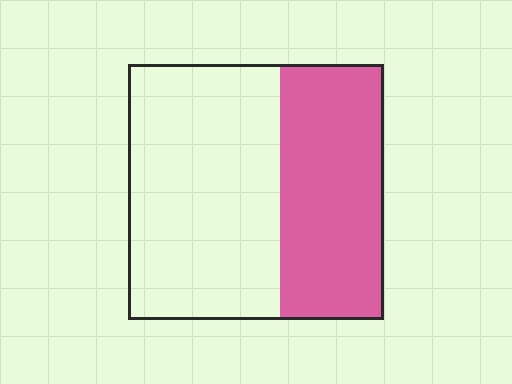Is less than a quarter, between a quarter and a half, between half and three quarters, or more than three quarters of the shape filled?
Between a quarter and a half.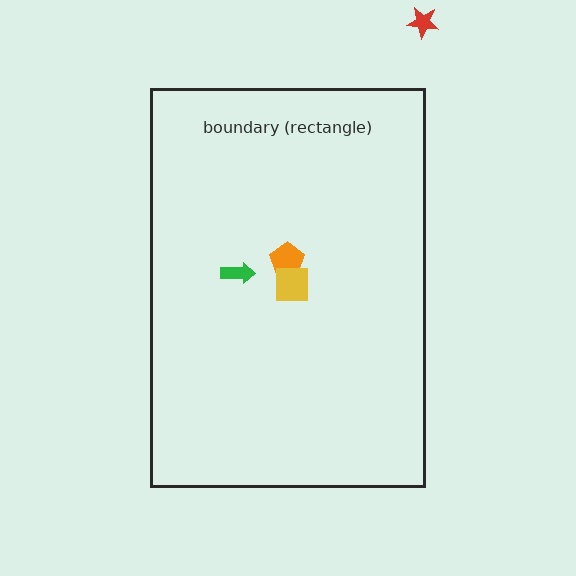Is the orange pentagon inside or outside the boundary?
Inside.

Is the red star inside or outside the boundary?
Outside.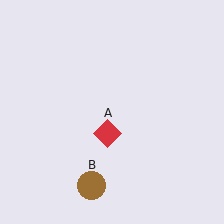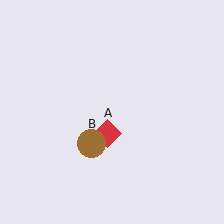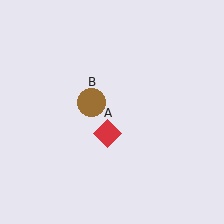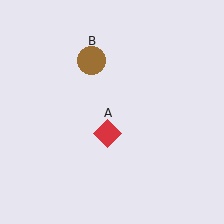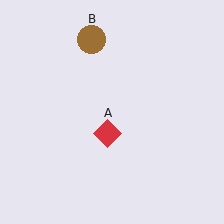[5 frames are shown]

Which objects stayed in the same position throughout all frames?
Red diamond (object A) remained stationary.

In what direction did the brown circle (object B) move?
The brown circle (object B) moved up.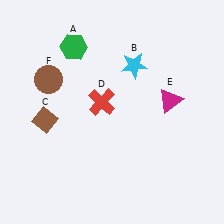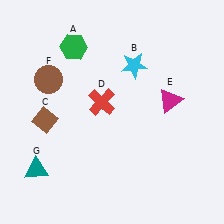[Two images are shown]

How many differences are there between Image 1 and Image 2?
There is 1 difference between the two images.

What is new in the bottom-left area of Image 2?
A teal triangle (G) was added in the bottom-left area of Image 2.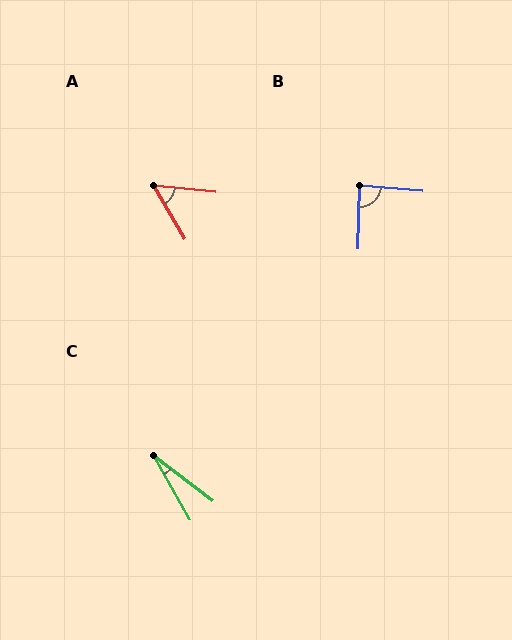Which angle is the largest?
B, at approximately 86 degrees.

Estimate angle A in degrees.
Approximately 54 degrees.